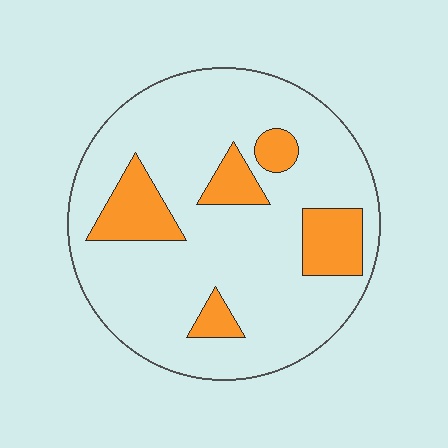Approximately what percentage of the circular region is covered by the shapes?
Approximately 20%.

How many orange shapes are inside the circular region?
5.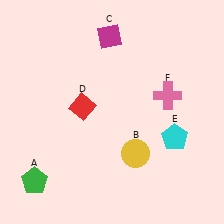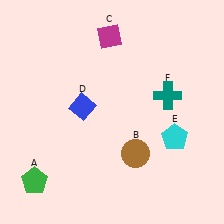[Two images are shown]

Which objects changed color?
B changed from yellow to brown. D changed from red to blue. F changed from pink to teal.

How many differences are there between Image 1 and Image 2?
There are 3 differences between the two images.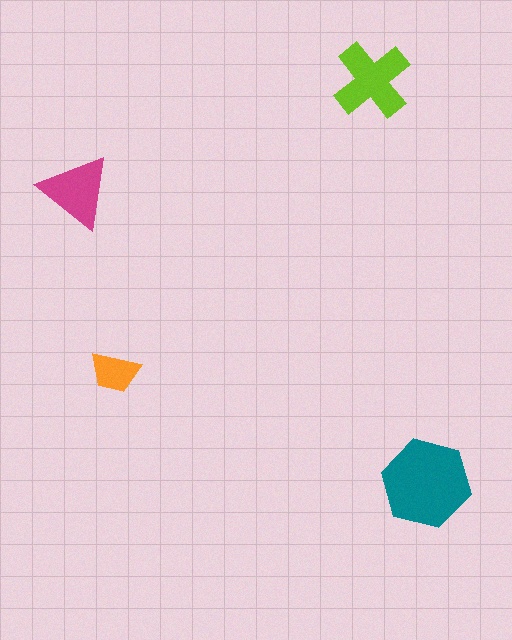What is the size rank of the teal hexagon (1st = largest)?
1st.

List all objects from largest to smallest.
The teal hexagon, the lime cross, the magenta triangle, the orange trapezoid.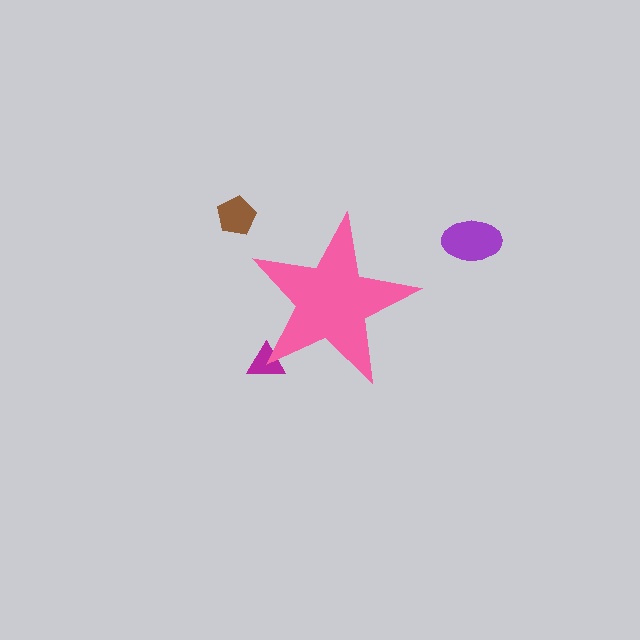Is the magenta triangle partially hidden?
Yes, the magenta triangle is partially hidden behind the pink star.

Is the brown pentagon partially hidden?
No, the brown pentagon is fully visible.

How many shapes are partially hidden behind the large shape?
1 shape is partially hidden.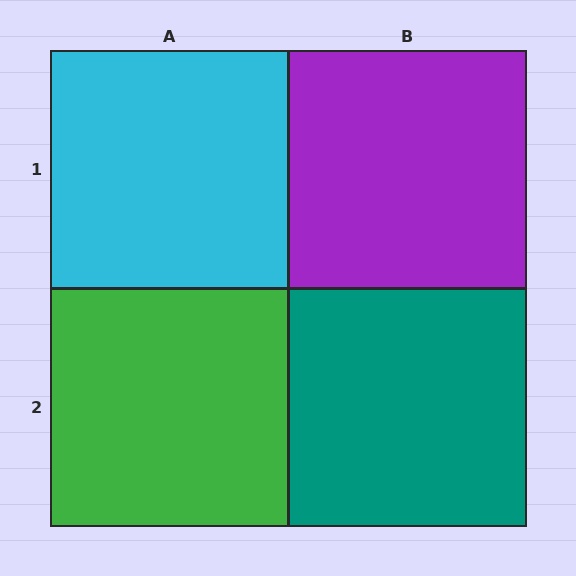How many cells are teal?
1 cell is teal.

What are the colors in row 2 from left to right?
Green, teal.